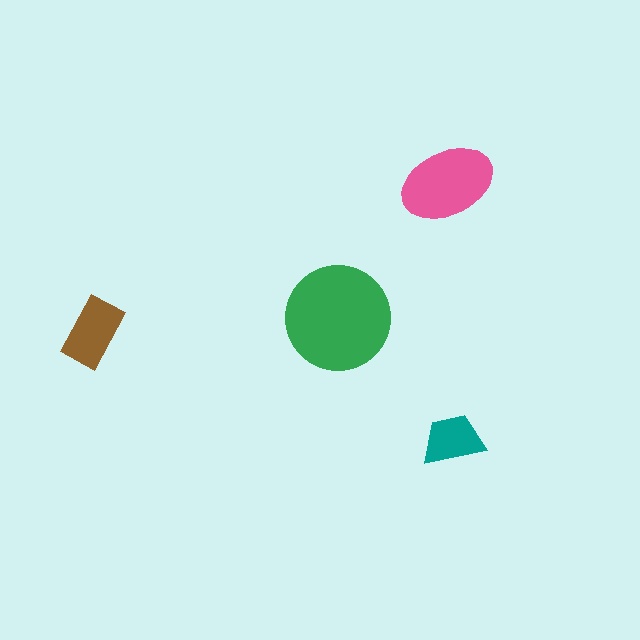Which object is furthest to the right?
The teal trapezoid is rightmost.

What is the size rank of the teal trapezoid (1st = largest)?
4th.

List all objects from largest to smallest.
The green circle, the pink ellipse, the brown rectangle, the teal trapezoid.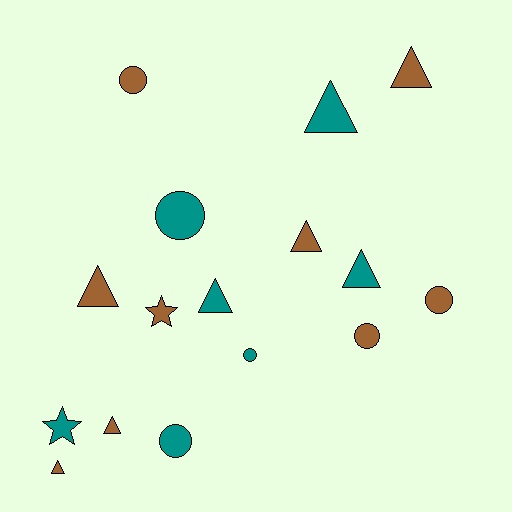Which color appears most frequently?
Brown, with 9 objects.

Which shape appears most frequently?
Triangle, with 8 objects.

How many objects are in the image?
There are 16 objects.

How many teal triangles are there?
There are 3 teal triangles.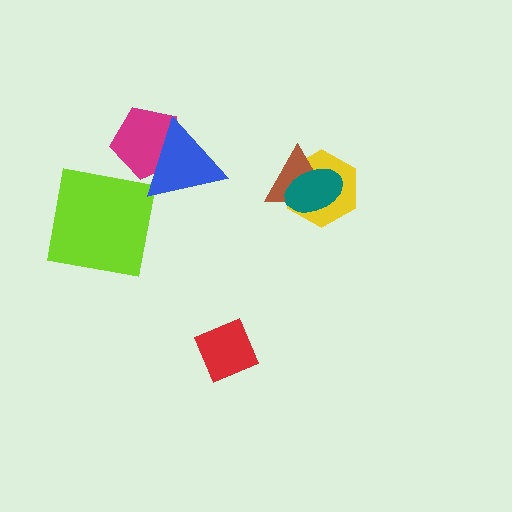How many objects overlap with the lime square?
0 objects overlap with the lime square.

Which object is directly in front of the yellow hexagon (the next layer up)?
The brown triangle is directly in front of the yellow hexagon.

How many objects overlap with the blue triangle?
1 object overlaps with the blue triangle.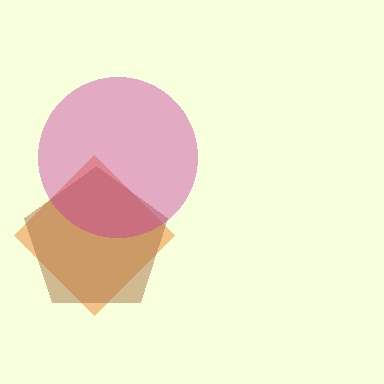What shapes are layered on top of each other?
The layered shapes are: an orange diamond, a brown pentagon, a magenta circle.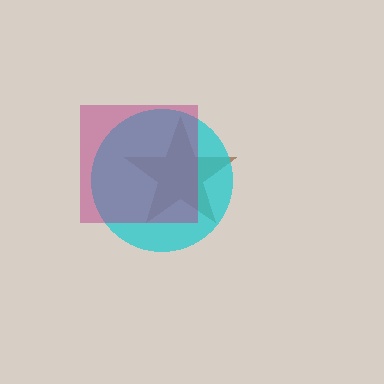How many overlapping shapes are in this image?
There are 3 overlapping shapes in the image.